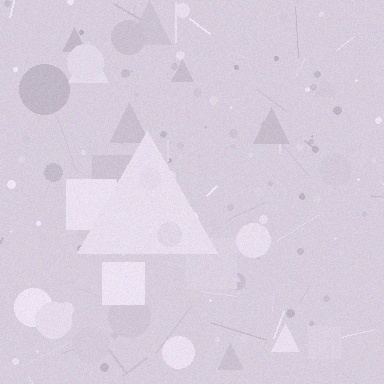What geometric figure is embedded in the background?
A triangle is embedded in the background.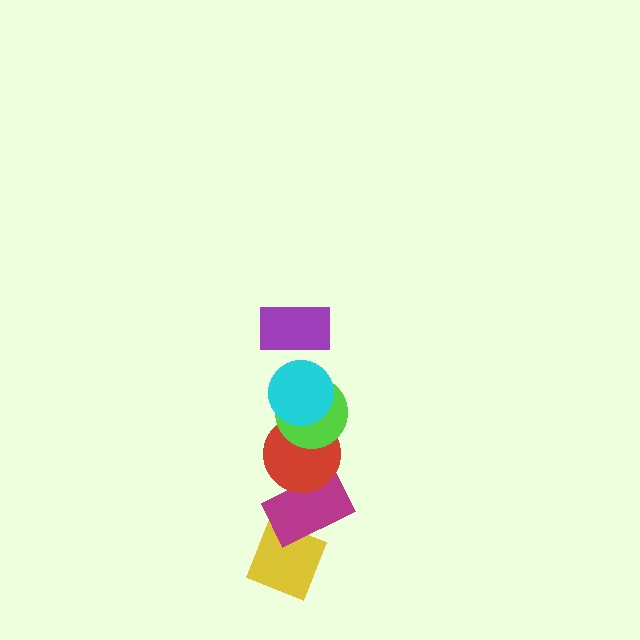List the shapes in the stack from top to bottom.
From top to bottom: the purple rectangle, the cyan circle, the lime circle, the red circle, the magenta rectangle, the yellow diamond.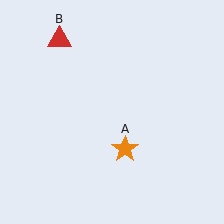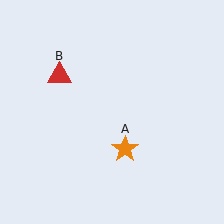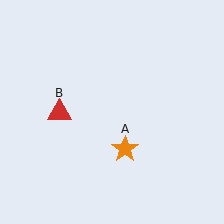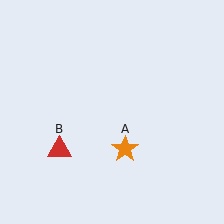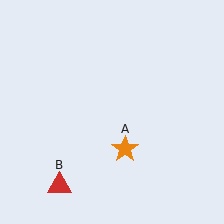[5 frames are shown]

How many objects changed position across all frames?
1 object changed position: red triangle (object B).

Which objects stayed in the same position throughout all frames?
Orange star (object A) remained stationary.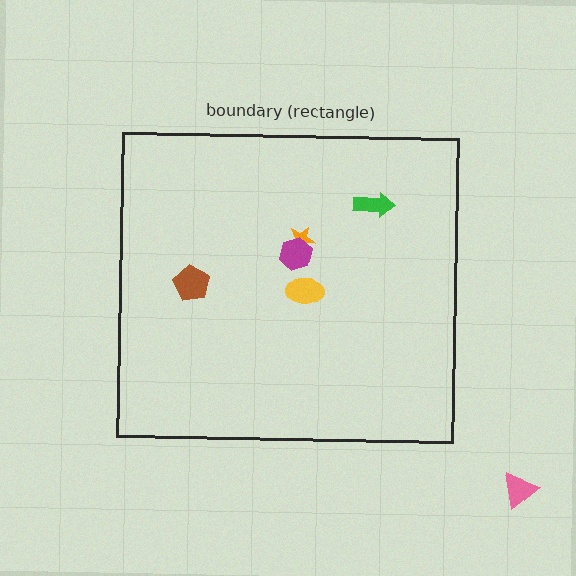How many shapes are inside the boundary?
5 inside, 1 outside.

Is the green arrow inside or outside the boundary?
Inside.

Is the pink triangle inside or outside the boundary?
Outside.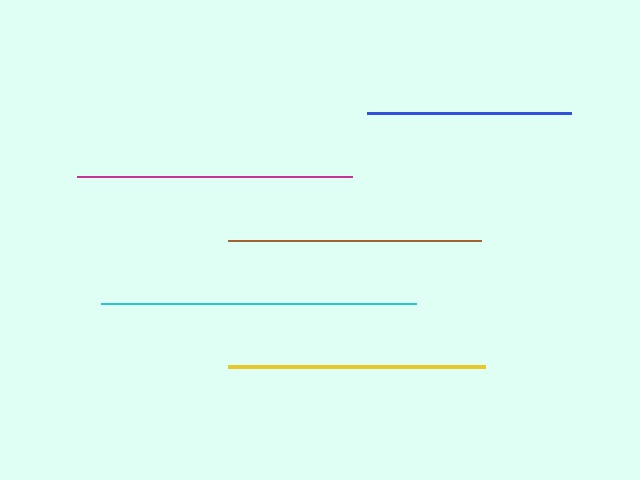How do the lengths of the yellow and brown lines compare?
The yellow and brown lines are approximately the same length.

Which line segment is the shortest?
The blue line is the shortest at approximately 205 pixels.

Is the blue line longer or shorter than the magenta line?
The magenta line is longer than the blue line.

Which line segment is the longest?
The cyan line is the longest at approximately 315 pixels.